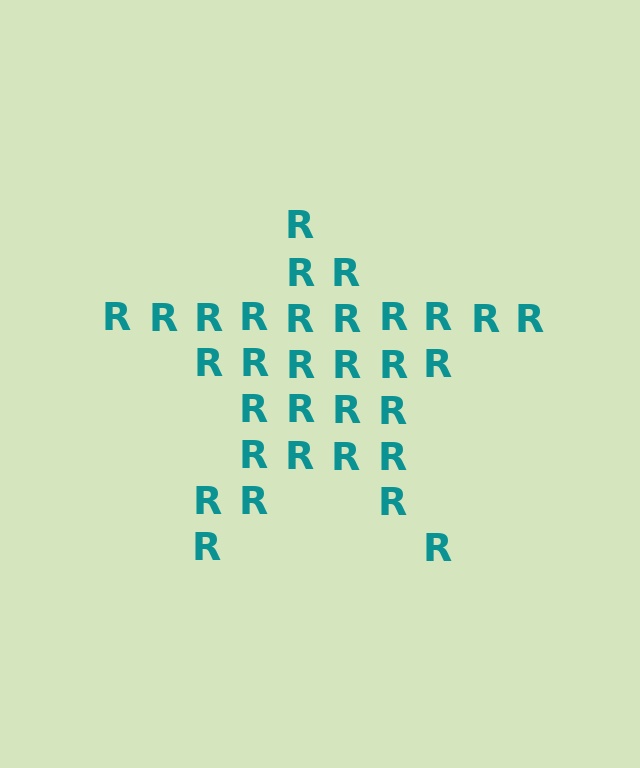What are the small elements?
The small elements are letter R's.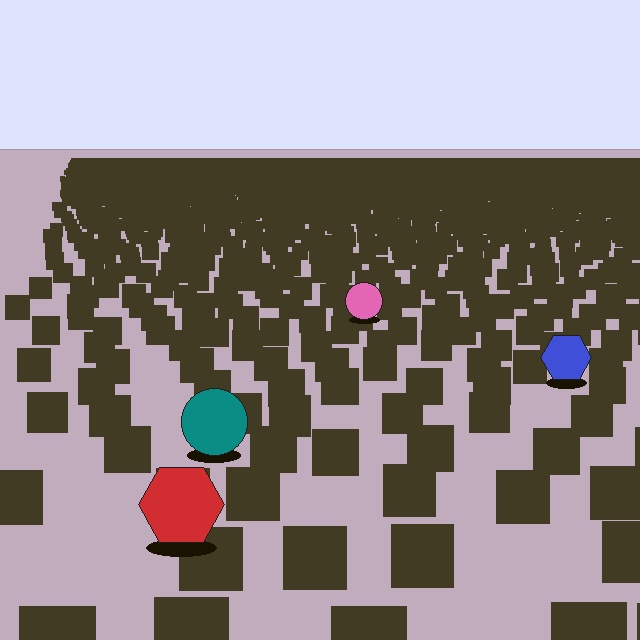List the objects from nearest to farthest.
From nearest to farthest: the red hexagon, the teal circle, the blue hexagon, the pink circle.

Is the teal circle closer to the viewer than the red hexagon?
No. The red hexagon is closer — you can tell from the texture gradient: the ground texture is coarser near it.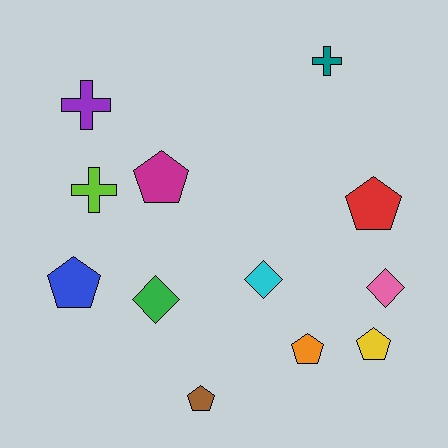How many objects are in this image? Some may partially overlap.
There are 12 objects.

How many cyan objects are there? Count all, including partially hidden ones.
There is 1 cyan object.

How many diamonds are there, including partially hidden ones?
There are 3 diamonds.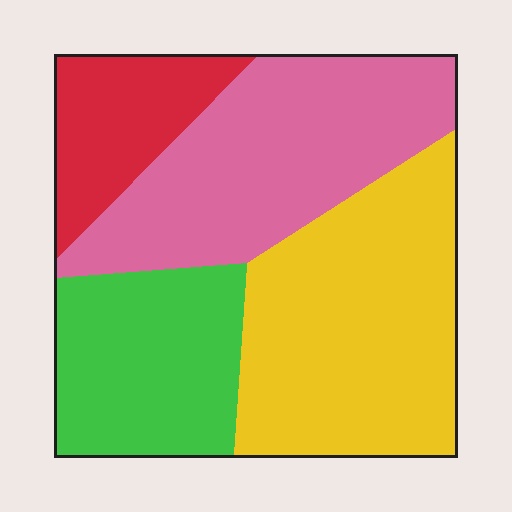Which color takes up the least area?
Red, at roughly 15%.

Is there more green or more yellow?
Yellow.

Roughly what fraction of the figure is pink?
Pink covers 31% of the figure.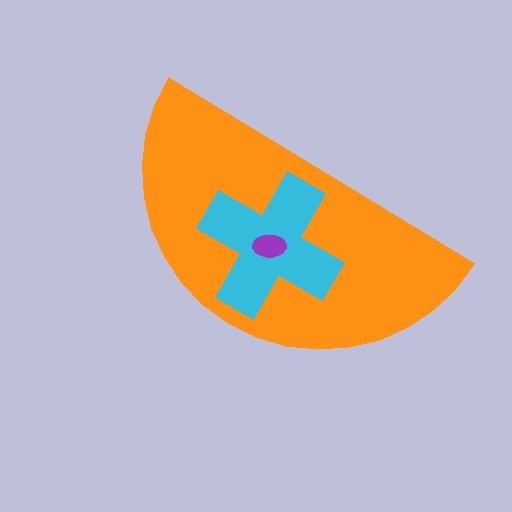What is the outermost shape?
The orange semicircle.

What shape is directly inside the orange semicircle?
The cyan cross.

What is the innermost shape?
The purple ellipse.